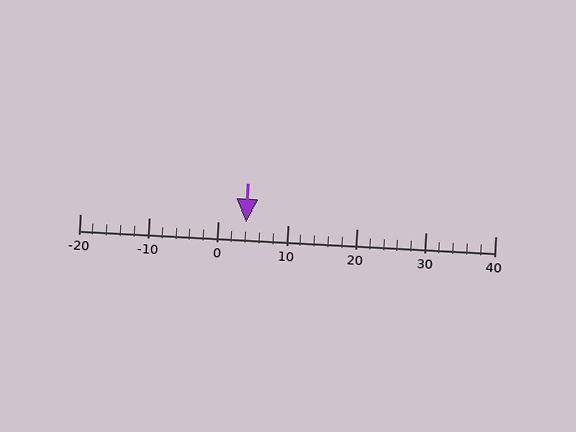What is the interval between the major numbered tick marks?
The major tick marks are spaced 10 units apart.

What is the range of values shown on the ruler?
The ruler shows values from -20 to 40.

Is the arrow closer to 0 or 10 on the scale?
The arrow is closer to 0.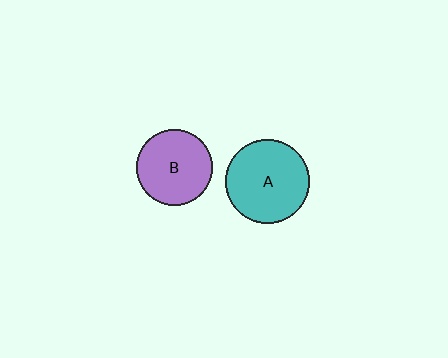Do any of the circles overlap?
No, none of the circles overlap.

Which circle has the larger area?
Circle A (teal).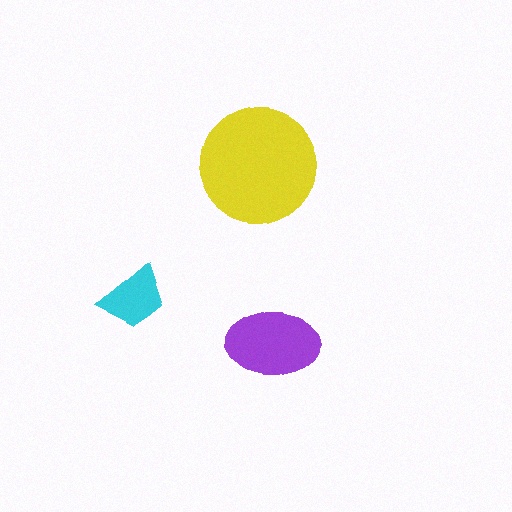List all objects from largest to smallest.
The yellow circle, the purple ellipse, the cyan trapezoid.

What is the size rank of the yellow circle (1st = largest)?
1st.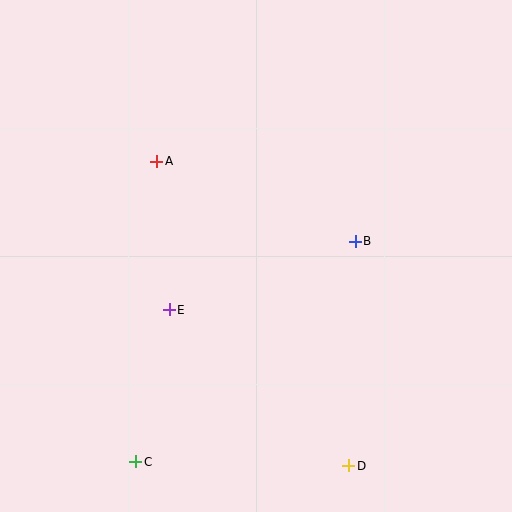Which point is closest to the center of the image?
Point B at (355, 241) is closest to the center.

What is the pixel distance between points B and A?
The distance between B and A is 214 pixels.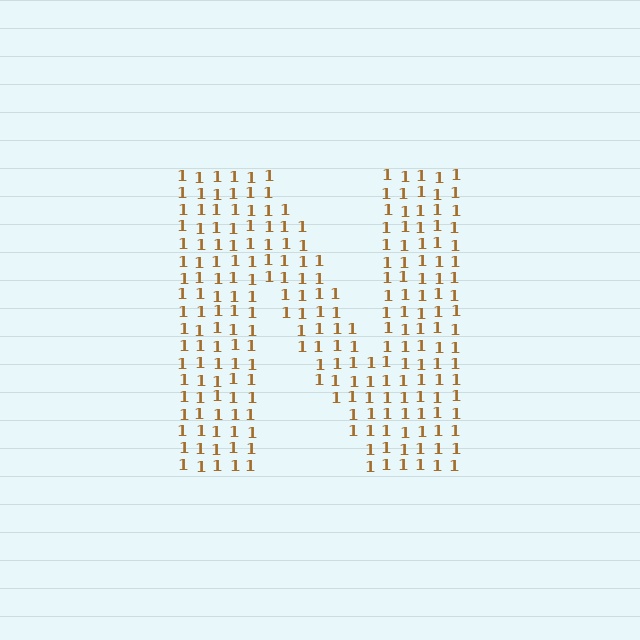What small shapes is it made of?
It is made of small digit 1's.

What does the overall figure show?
The overall figure shows the letter N.